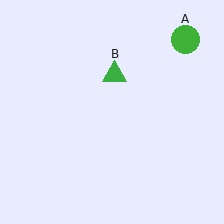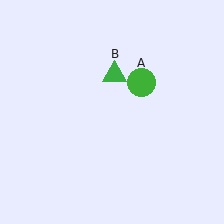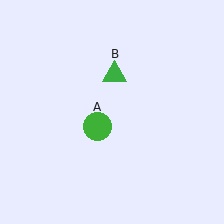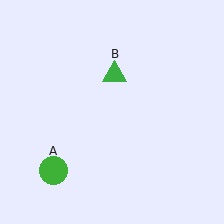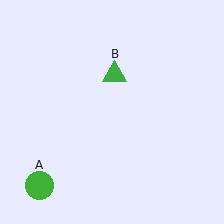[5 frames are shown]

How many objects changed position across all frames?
1 object changed position: green circle (object A).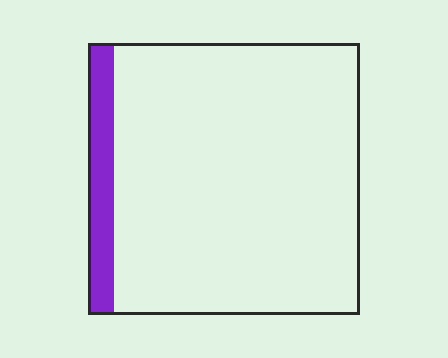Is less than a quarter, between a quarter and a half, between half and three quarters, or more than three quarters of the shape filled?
Less than a quarter.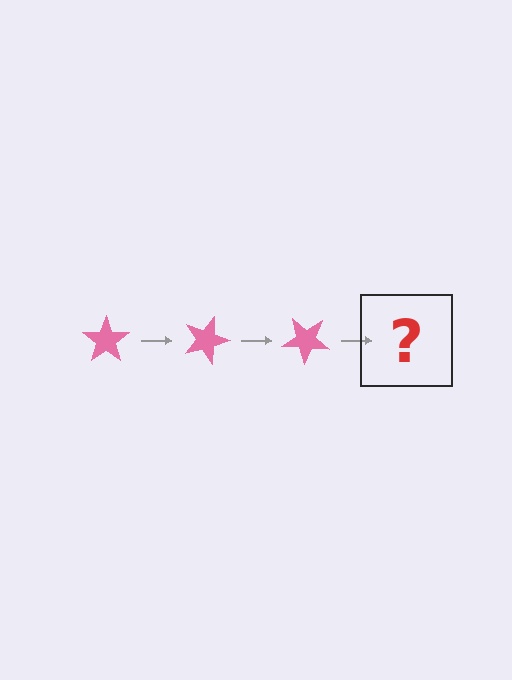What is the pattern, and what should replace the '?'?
The pattern is that the star rotates 20 degrees each step. The '?' should be a pink star rotated 60 degrees.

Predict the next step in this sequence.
The next step is a pink star rotated 60 degrees.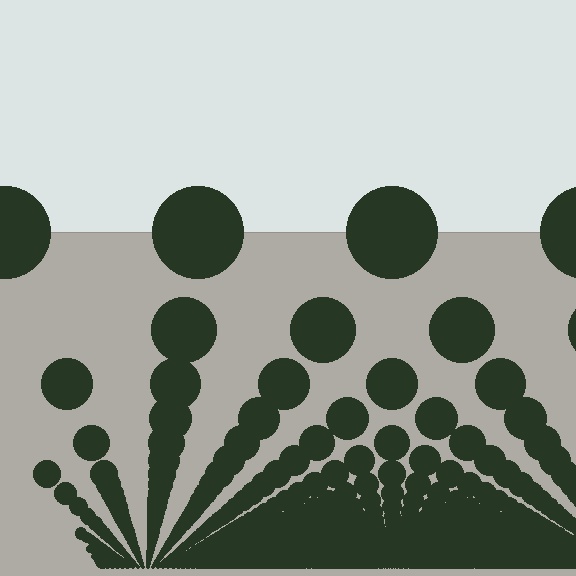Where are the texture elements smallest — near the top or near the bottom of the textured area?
Near the bottom.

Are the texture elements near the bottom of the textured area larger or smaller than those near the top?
Smaller. The gradient is inverted — elements near the bottom are smaller and denser.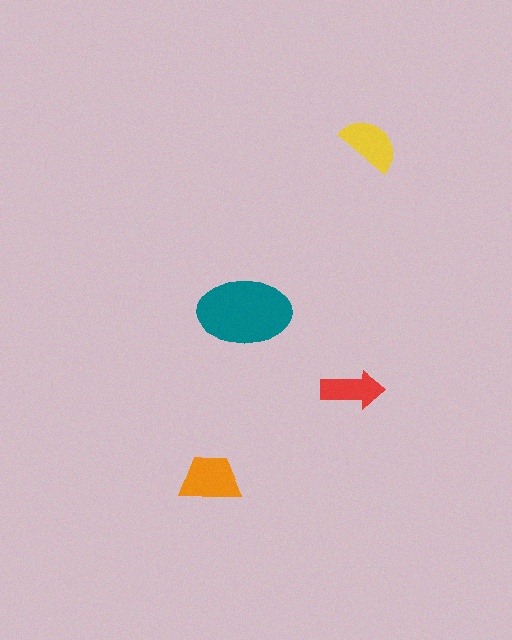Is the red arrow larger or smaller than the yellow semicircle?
Smaller.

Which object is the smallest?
The red arrow.